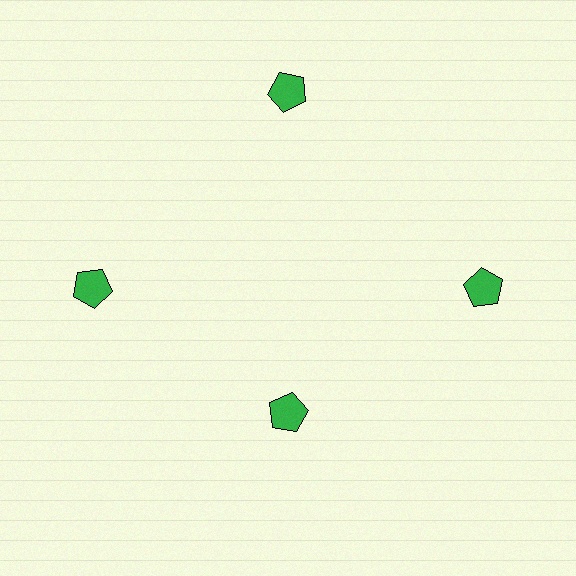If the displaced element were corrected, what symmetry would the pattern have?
It would have 4-fold rotational symmetry — the pattern would map onto itself every 90 degrees.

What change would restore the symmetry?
The symmetry would be restored by moving it outward, back onto the ring so that all 4 pentagons sit at equal angles and equal distance from the center.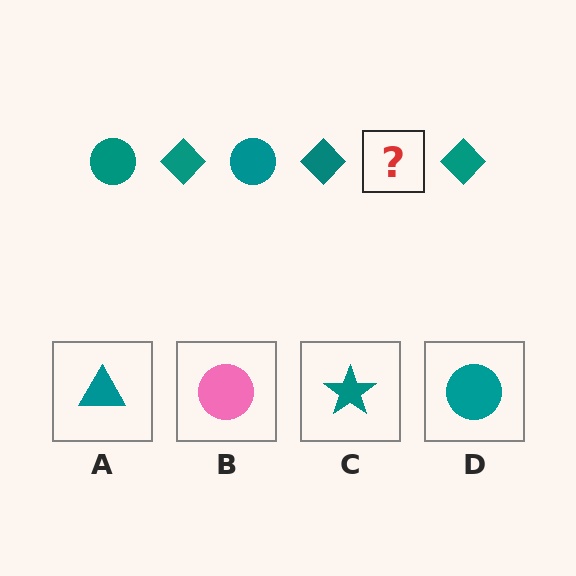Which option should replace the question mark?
Option D.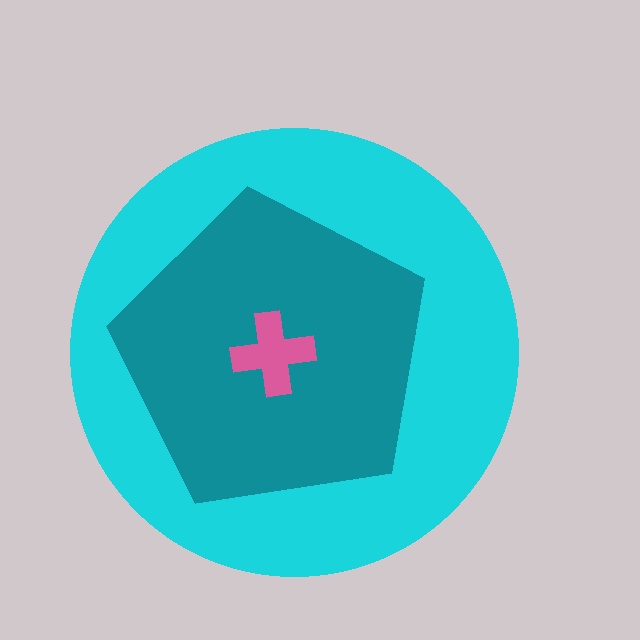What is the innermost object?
The pink cross.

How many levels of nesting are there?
3.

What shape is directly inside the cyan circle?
The teal pentagon.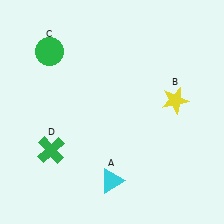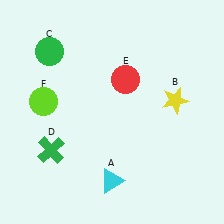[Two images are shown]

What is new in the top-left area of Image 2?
A lime circle (F) was added in the top-left area of Image 2.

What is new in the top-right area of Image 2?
A red circle (E) was added in the top-right area of Image 2.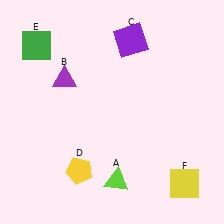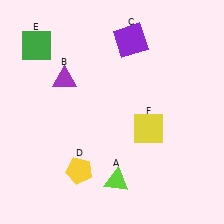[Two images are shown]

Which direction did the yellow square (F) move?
The yellow square (F) moved up.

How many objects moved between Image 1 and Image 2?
1 object moved between the two images.